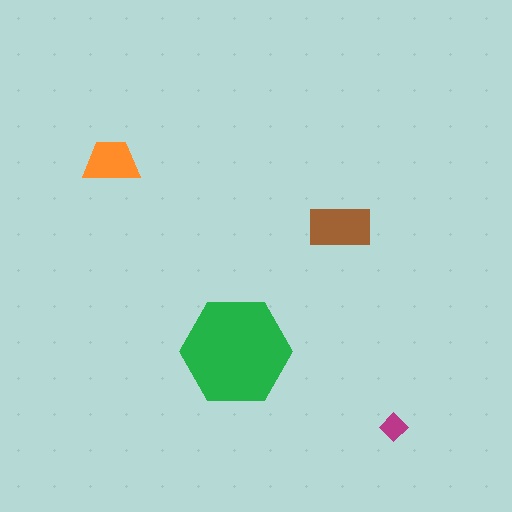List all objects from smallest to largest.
The magenta diamond, the orange trapezoid, the brown rectangle, the green hexagon.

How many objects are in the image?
There are 4 objects in the image.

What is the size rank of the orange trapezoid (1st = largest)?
3rd.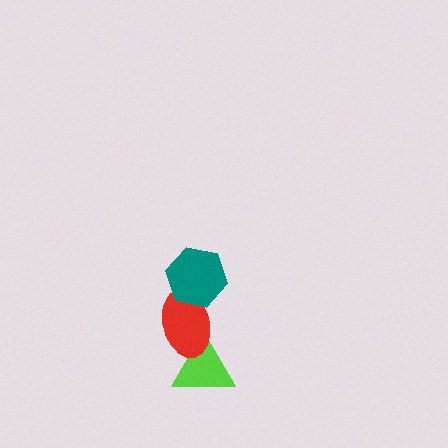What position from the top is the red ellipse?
The red ellipse is 2nd from the top.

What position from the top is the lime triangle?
The lime triangle is 3rd from the top.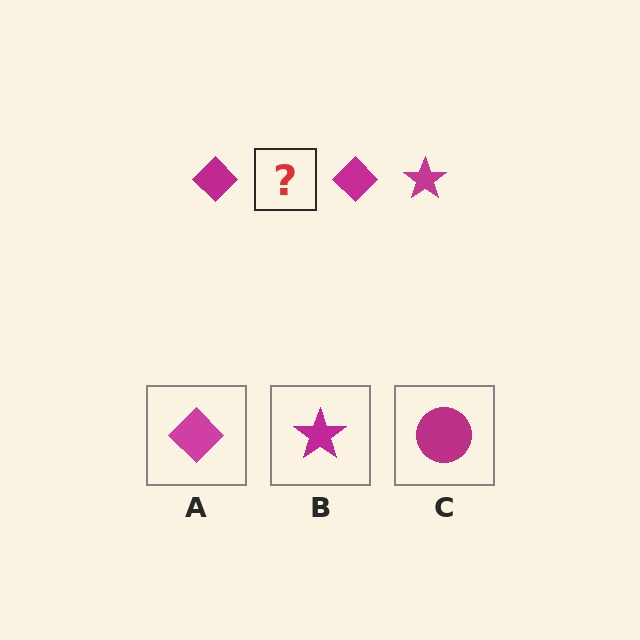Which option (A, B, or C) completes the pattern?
B.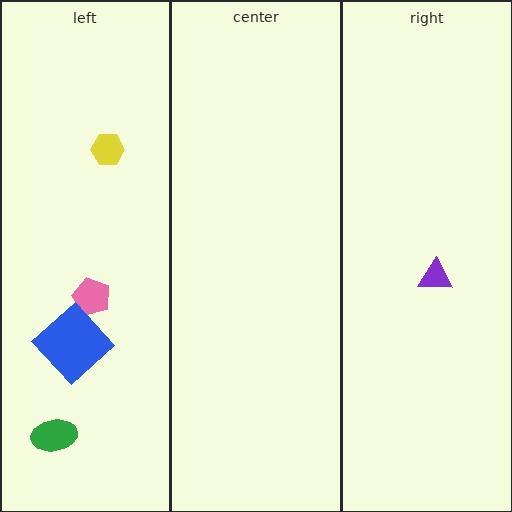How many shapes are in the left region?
4.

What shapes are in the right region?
The purple triangle.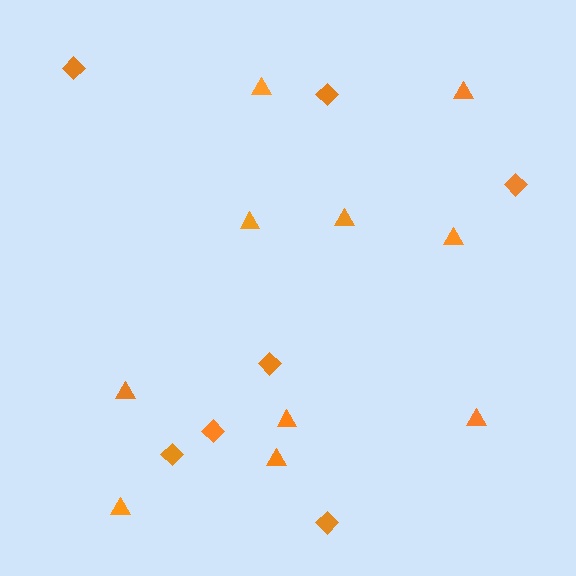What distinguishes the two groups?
There are 2 groups: one group of diamonds (7) and one group of triangles (10).